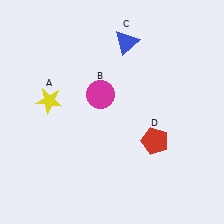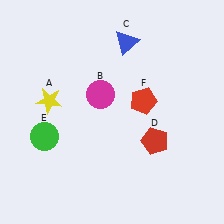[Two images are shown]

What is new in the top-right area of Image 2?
A red pentagon (F) was added in the top-right area of Image 2.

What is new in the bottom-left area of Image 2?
A green circle (E) was added in the bottom-left area of Image 2.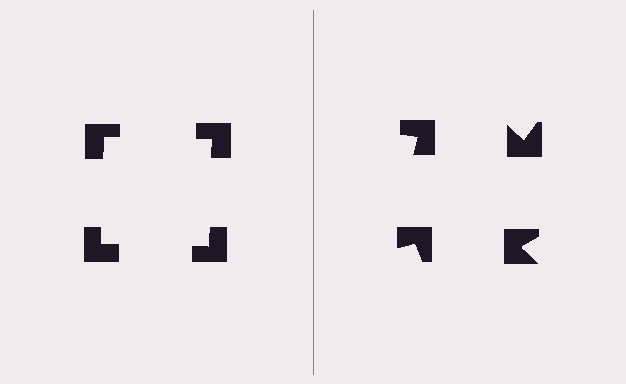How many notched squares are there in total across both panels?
8 — 4 on each side.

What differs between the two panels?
The notched squares are positioned identically on both sides; only the wedge orientations differ. On the left they align to a square; on the right they are misaligned.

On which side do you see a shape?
An illusory square appears on the left side. On the right side the wedge cuts are rotated, so no coherent shape forms.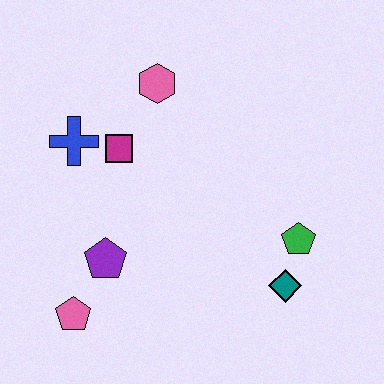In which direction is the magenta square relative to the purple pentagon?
The magenta square is above the purple pentagon.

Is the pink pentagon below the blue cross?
Yes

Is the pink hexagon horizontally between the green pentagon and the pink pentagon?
Yes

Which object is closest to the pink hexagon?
The magenta square is closest to the pink hexagon.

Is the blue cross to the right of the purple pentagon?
No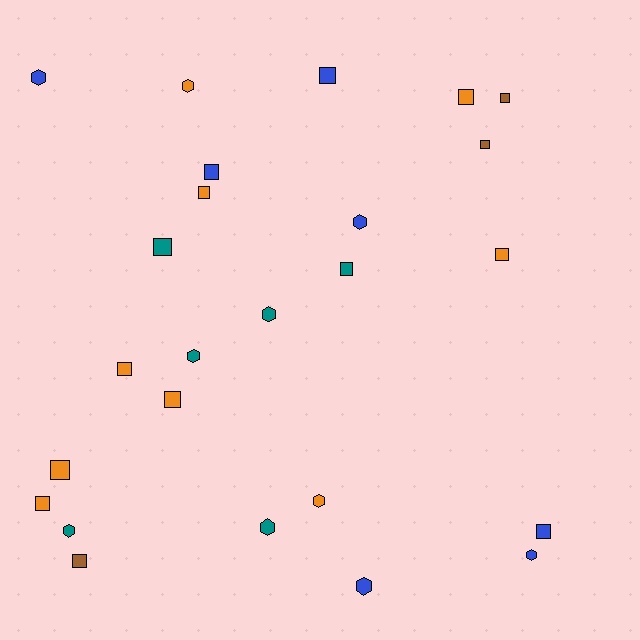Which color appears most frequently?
Orange, with 9 objects.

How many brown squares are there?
There are 3 brown squares.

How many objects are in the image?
There are 25 objects.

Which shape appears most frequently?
Square, with 15 objects.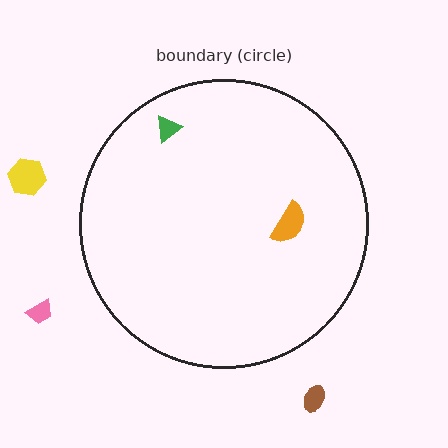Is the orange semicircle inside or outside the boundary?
Inside.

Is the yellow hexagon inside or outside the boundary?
Outside.